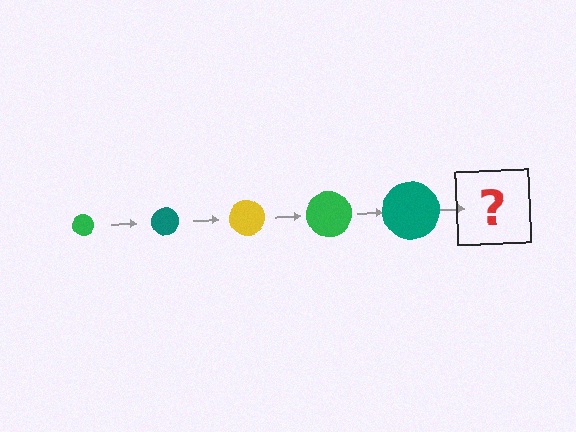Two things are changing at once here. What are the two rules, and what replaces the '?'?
The two rules are that the circle grows larger each step and the color cycles through green, teal, and yellow. The '?' should be a yellow circle, larger than the previous one.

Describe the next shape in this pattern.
It should be a yellow circle, larger than the previous one.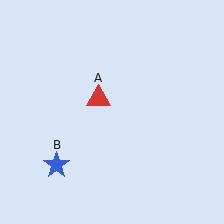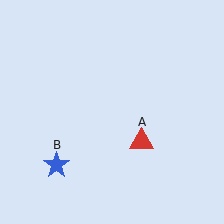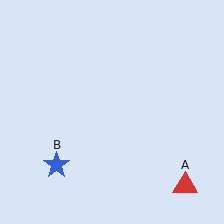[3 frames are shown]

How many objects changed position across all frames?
1 object changed position: red triangle (object A).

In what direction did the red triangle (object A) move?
The red triangle (object A) moved down and to the right.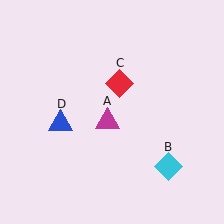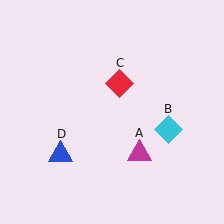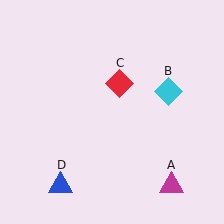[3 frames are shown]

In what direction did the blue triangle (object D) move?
The blue triangle (object D) moved down.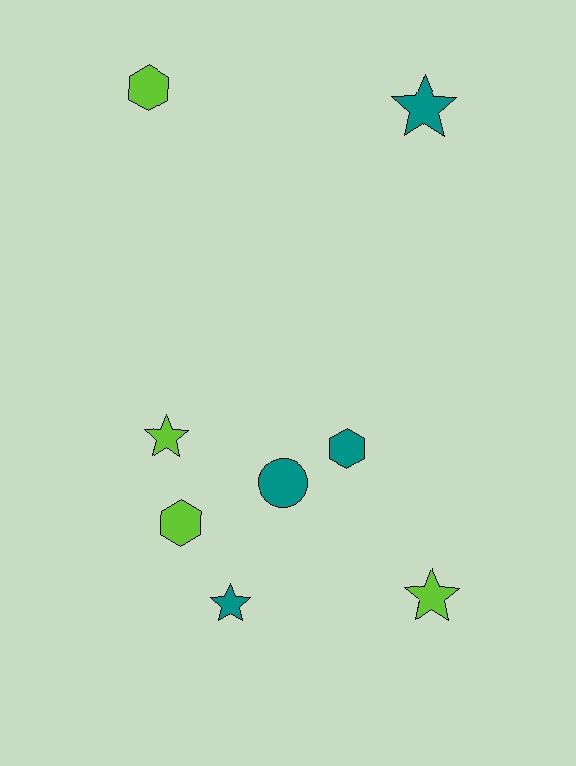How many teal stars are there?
There are 2 teal stars.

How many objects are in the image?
There are 8 objects.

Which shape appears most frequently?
Star, with 4 objects.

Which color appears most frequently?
Lime, with 4 objects.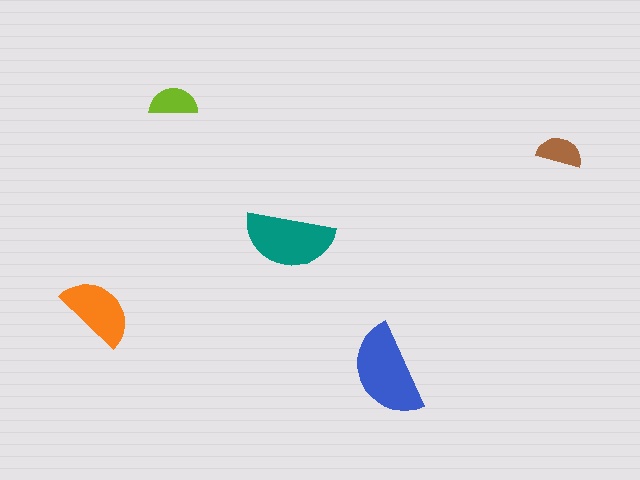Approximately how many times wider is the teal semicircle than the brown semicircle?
About 2 times wider.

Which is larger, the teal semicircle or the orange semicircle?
The teal one.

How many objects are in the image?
There are 5 objects in the image.